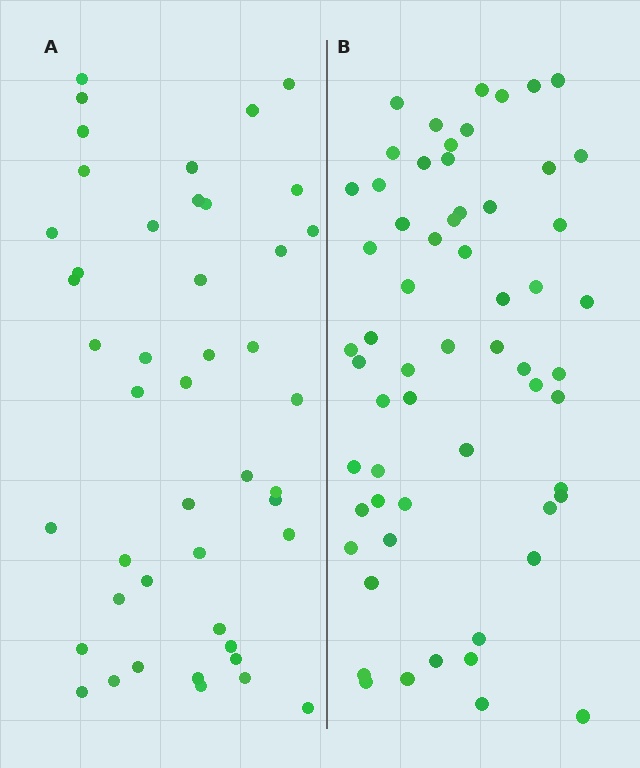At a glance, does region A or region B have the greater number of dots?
Region B (the right region) has more dots.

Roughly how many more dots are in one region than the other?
Region B has approximately 15 more dots than region A.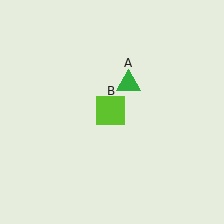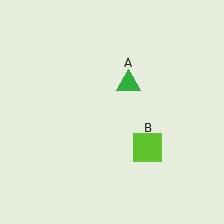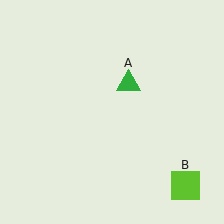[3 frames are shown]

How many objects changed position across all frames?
1 object changed position: lime square (object B).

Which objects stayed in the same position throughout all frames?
Green triangle (object A) remained stationary.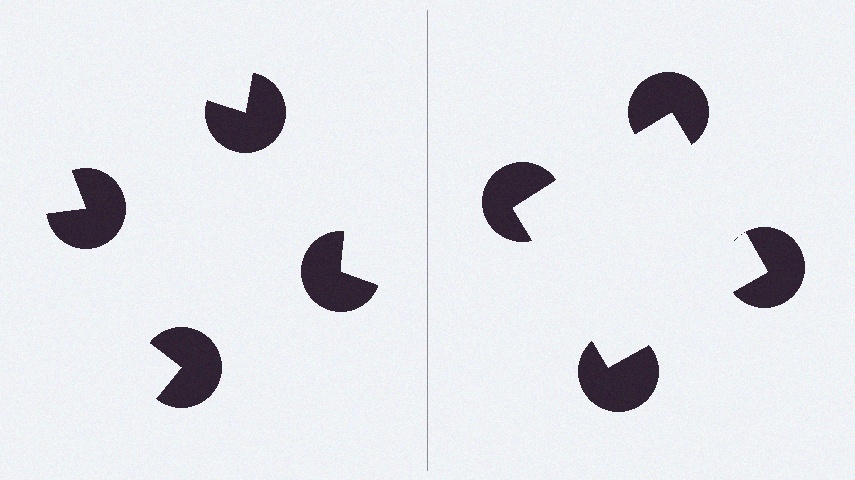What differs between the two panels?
The pac-man discs are positioned identically on both sides; only the wedge orientations differ. On the right they align to a square; on the left they are misaligned.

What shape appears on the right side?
An illusory square.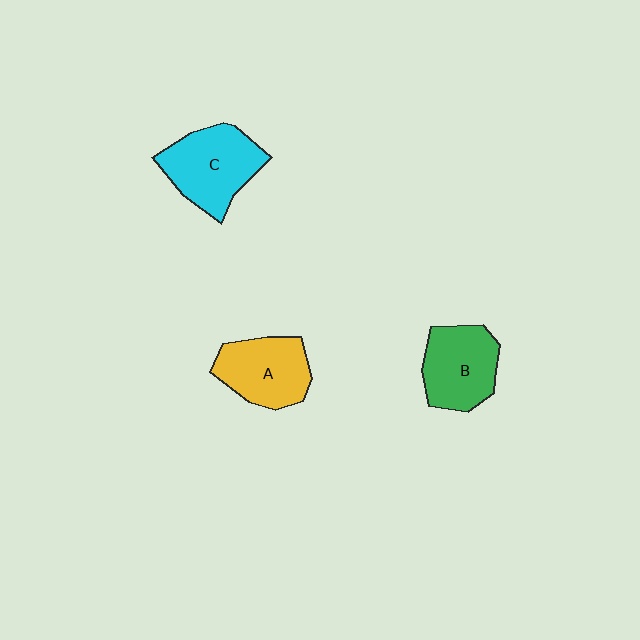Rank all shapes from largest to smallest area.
From largest to smallest: C (cyan), B (green), A (yellow).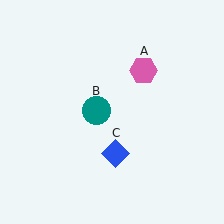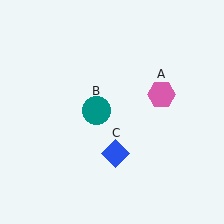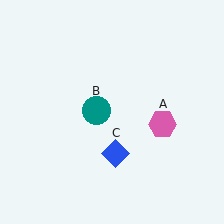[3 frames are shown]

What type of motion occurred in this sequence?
The pink hexagon (object A) rotated clockwise around the center of the scene.